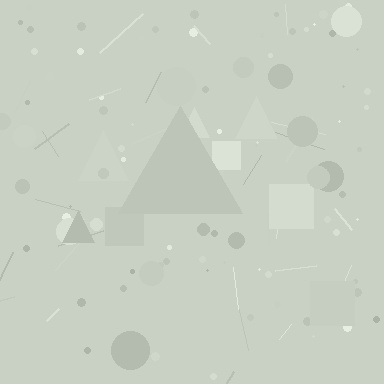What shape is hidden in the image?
A triangle is hidden in the image.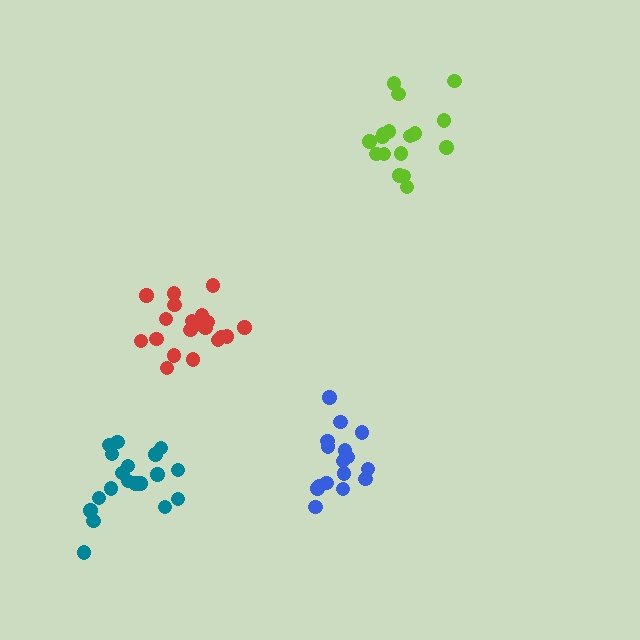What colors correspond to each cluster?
The clusters are colored: red, lime, blue, teal.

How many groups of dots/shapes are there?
There are 4 groups.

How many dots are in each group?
Group 1: 20 dots, Group 2: 18 dots, Group 3: 16 dots, Group 4: 19 dots (73 total).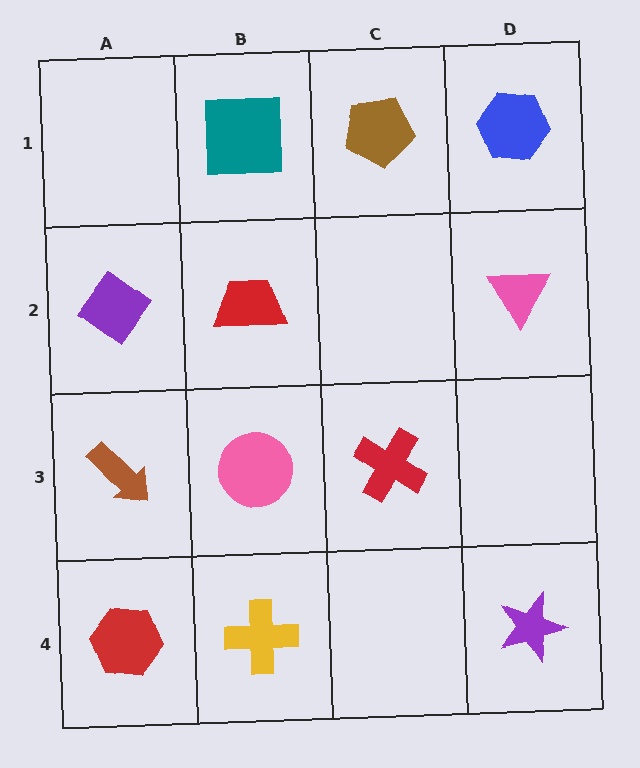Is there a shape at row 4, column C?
No, that cell is empty.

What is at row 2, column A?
A purple diamond.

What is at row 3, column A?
A brown arrow.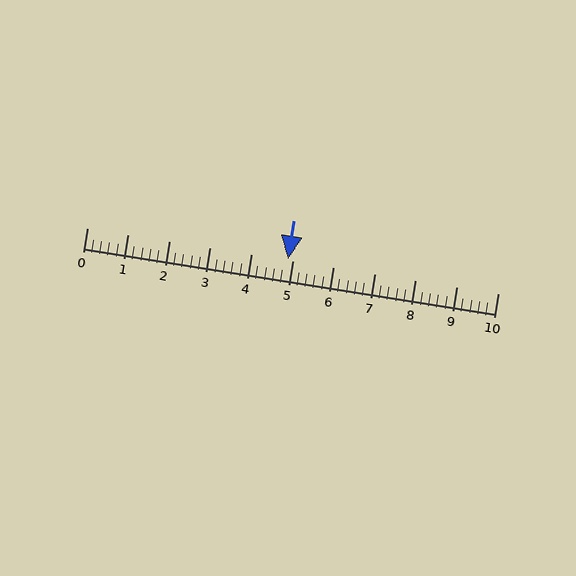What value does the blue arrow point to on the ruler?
The blue arrow points to approximately 4.9.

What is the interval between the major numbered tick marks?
The major tick marks are spaced 1 units apart.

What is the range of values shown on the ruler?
The ruler shows values from 0 to 10.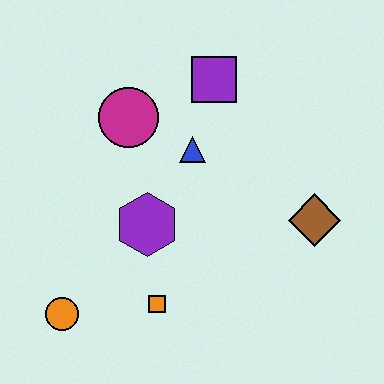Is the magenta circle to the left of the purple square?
Yes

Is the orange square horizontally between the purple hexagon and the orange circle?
No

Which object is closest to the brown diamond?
The blue triangle is closest to the brown diamond.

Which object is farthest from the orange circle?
The purple square is farthest from the orange circle.